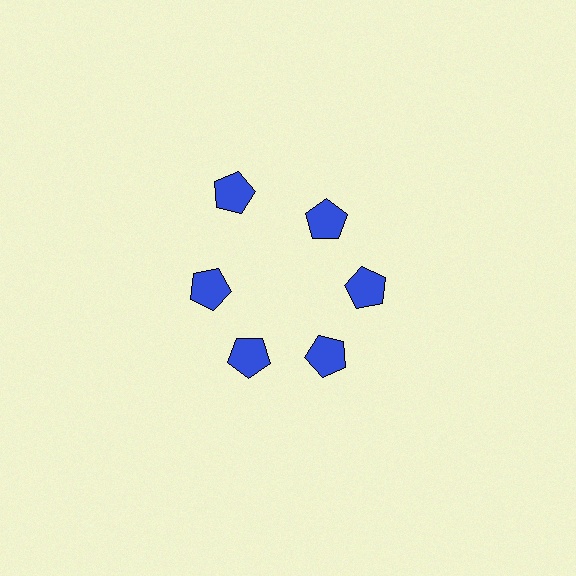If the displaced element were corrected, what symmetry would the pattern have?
It would have 6-fold rotational symmetry — the pattern would map onto itself every 60 degrees.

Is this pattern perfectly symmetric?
No. The 6 blue pentagons are arranged in a ring, but one element near the 11 o'clock position is pushed outward from the center, breaking the 6-fold rotational symmetry.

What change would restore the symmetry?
The symmetry would be restored by moving it inward, back onto the ring so that all 6 pentagons sit at equal angles and equal distance from the center.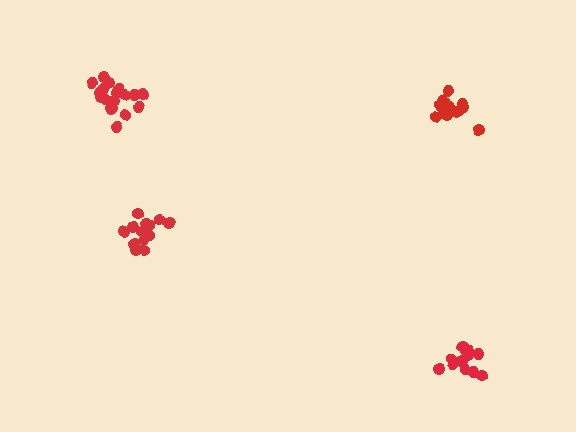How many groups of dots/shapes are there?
There are 4 groups.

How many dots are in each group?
Group 1: 12 dots, Group 2: 18 dots, Group 3: 13 dots, Group 4: 16 dots (59 total).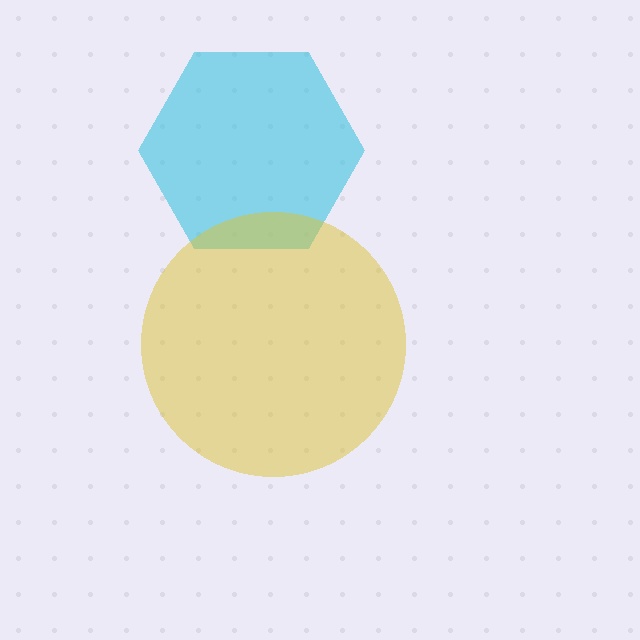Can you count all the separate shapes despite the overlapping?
Yes, there are 2 separate shapes.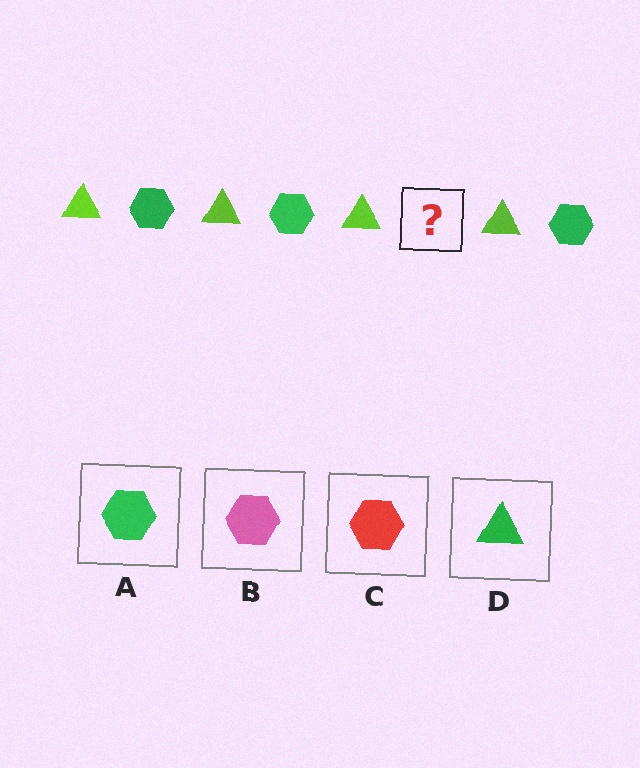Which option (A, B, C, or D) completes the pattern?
A.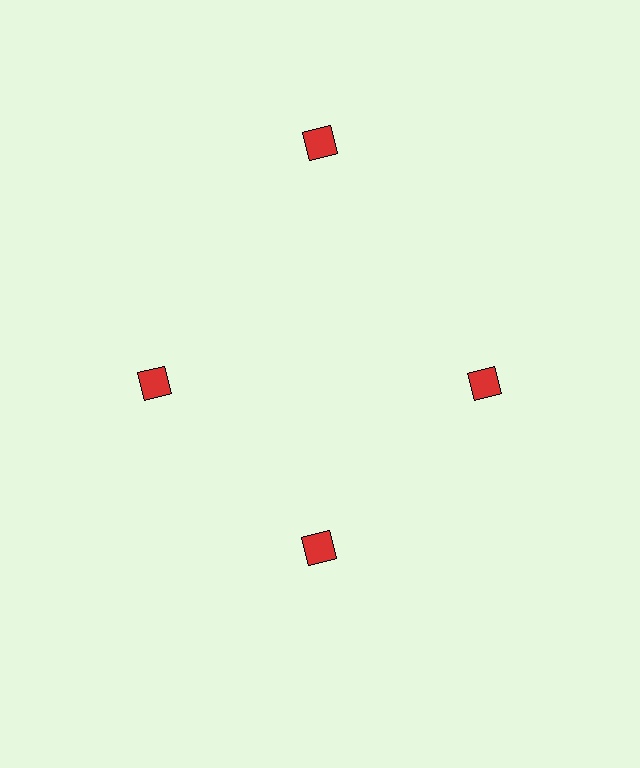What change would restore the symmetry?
The symmetry would be restored by moving it inward, back onto the ring so that all 4 diamonds sit at equal angles and equal distance from the center.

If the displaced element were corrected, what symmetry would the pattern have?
It would have 4-fold rotational symmetry — the pattern would map onto itself every 90 degrees.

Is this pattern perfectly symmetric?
No. The 4 red diamonds are arranged in a ring, but one element near the 12 o'clock position is pushed outward from the center, breaking the 4-fold rotational symmetry.